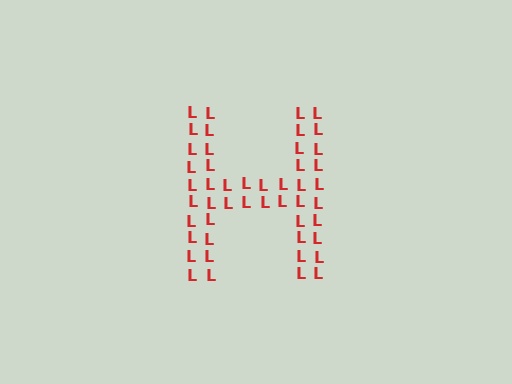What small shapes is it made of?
It is made of small letter L's.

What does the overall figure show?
The overall figure shows the letter H.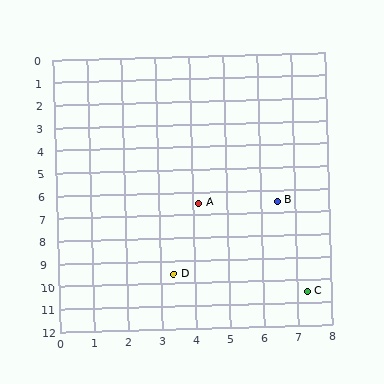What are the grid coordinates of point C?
Point C is at approximately (7.3, 10.5).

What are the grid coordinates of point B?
Point B is at approximately (6.5, 6.5).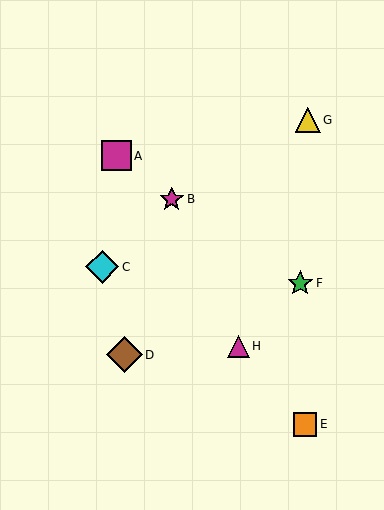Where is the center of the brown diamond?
The center of the brown diamond is at (124, 355).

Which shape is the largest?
The brown diamond (labeled D) is the largest.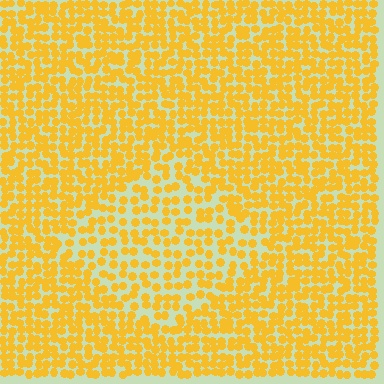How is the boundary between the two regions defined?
The boundary is defined by a change in element density (approximately 1.6x ratio). All elements are the same color, size, and shape.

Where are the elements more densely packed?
The elements are more densely packed outside the diamond boundary.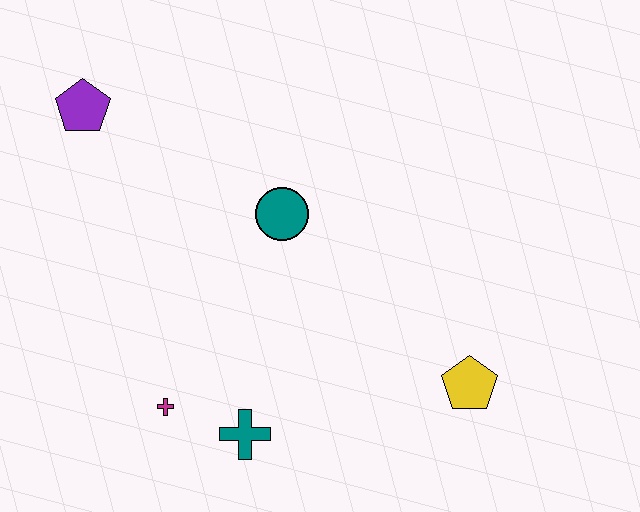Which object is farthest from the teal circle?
The yellow pentagon is farthest from the teal circle.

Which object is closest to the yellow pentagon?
The teal cross is closest to the yellow pentagon.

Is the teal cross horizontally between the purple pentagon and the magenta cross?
No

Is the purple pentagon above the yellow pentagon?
Yes